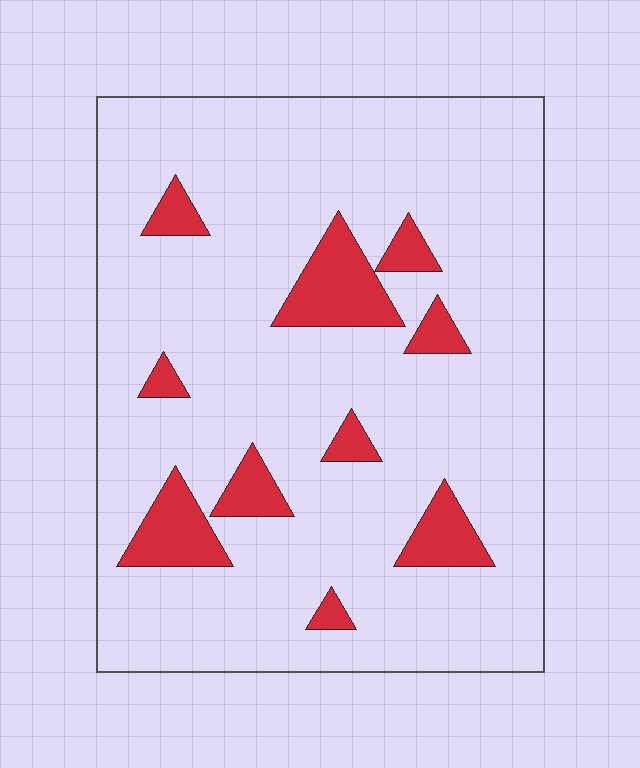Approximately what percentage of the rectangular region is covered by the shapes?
Approximately 15%.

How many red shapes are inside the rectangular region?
10.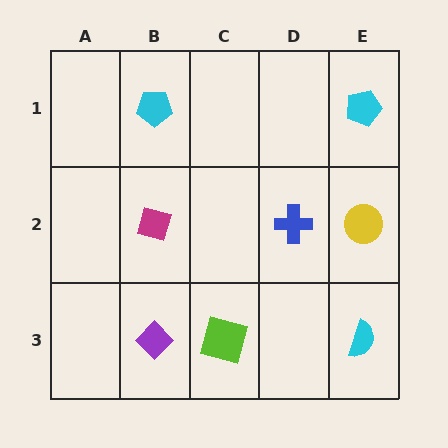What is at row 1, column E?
A cyan pentagon.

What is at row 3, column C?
A lime square.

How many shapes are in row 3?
3 shapes.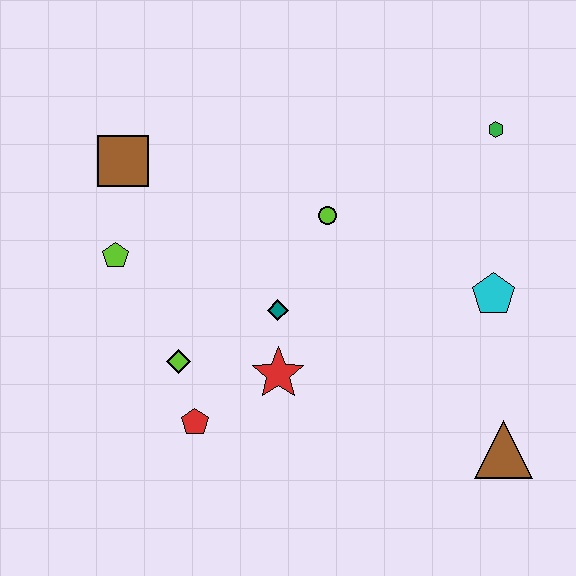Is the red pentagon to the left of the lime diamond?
No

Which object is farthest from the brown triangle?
The brown square is farthest from the brown triangle.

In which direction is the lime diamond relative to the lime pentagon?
The lime diamond is below the lime pentagon.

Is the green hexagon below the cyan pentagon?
No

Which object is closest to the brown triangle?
The cyan pentagon is closest to the brown triangle.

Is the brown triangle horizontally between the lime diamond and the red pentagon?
No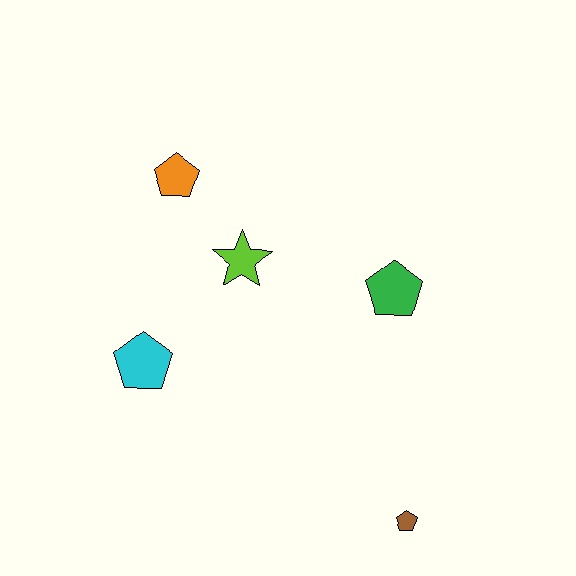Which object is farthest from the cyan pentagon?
The brown pentagon is farthest from the cyan pentagon.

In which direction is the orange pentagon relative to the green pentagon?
The orange pentagon is to the left of the green pentagon.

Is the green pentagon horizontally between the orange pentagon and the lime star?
No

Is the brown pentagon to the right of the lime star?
Yes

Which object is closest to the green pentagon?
The lime star is closest to the green pentagon.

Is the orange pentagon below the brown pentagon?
No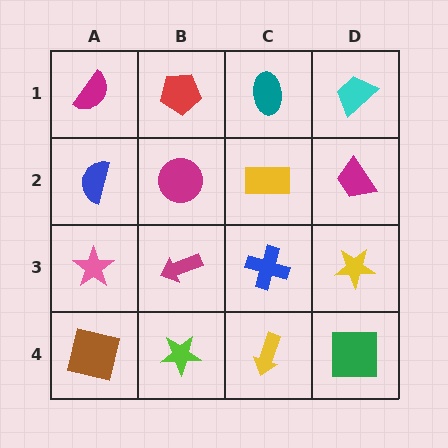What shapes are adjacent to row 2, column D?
A cyan trapezoid (row 1, column D), a yellow star (row 3, column D), a yellow rectangle (row 2, column C).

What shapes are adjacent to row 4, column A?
A pink star (row 3, column A), a lime star (row 4, column B).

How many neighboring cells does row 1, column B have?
3.